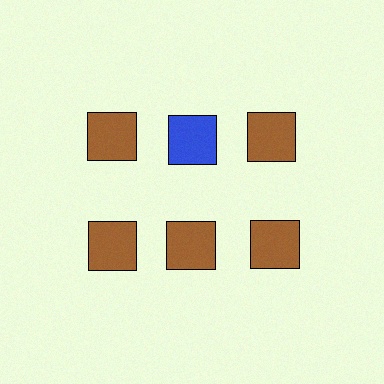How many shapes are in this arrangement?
There are 6 shapes arranged in a grid pattern.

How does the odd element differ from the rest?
It has a different color: blue instead of brown.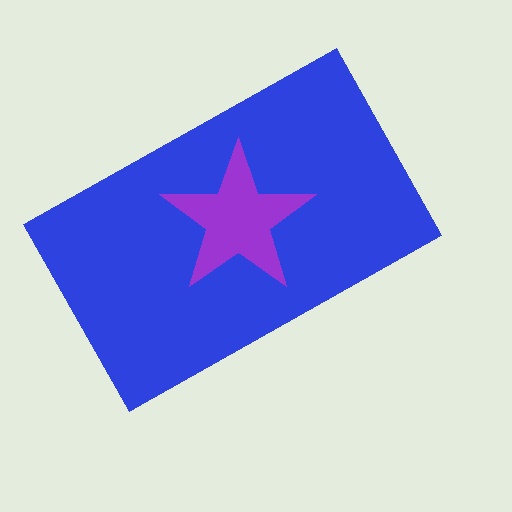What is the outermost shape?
The blue rectangle.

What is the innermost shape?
The purple star.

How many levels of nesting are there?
2.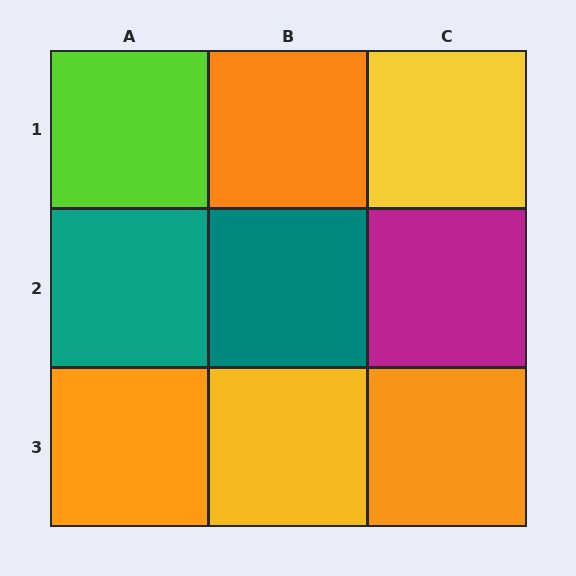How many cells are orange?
3 cells are orange.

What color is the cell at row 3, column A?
Orange.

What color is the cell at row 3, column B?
Yellow.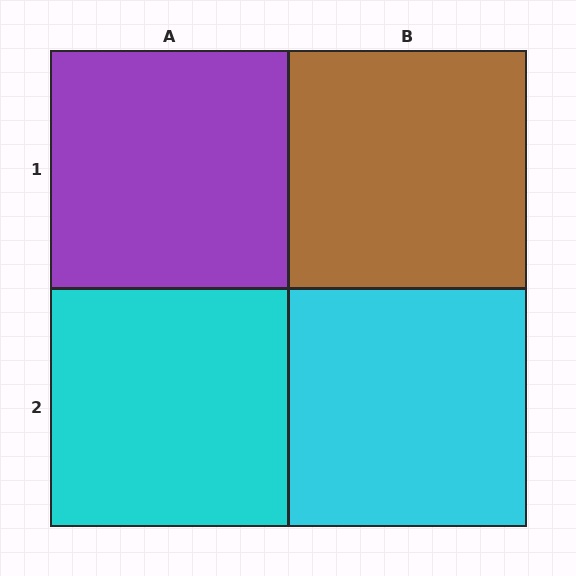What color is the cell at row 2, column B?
Cyan.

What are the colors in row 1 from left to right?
Purple, brown.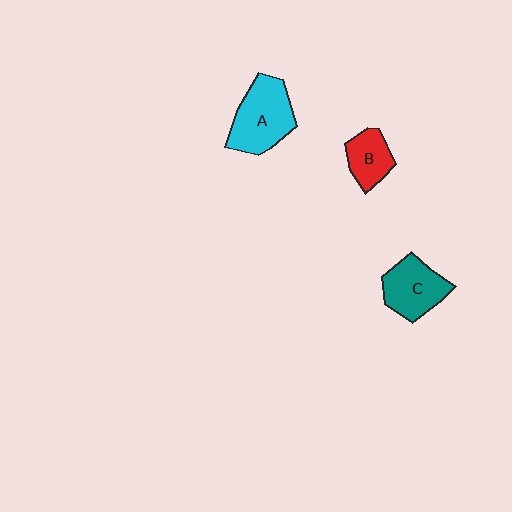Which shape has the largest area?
Shape A (cyan).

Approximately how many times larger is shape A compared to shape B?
Approximately 1.8 times.